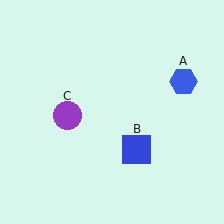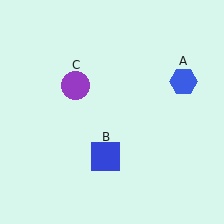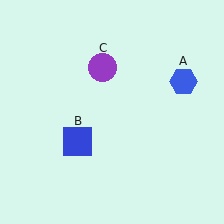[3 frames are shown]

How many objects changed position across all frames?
2 objects changed position: blue square (object B), purple circle (object C).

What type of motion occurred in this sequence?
The blue square (object B), purple circle (object C) rotated clockwise around the center of the scene.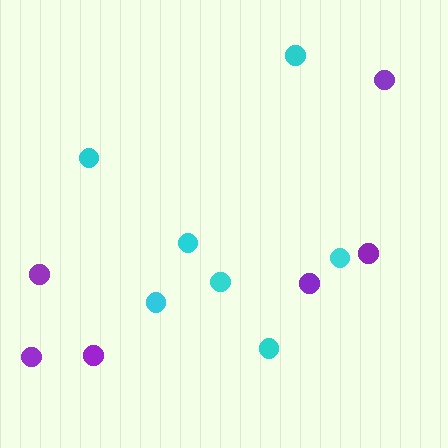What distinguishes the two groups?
There are 2 groups: one group of purple circles (6) and one group of cyan circles (7).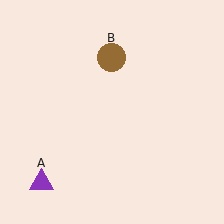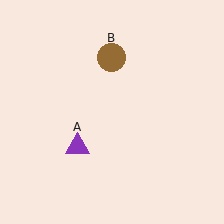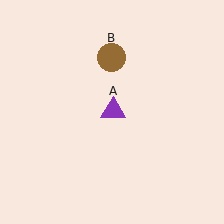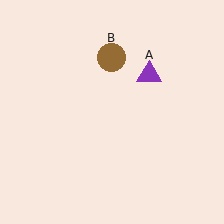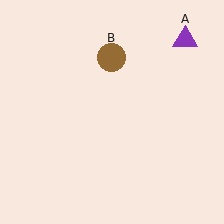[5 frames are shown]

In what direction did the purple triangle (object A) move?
The purple triangle (object A) moved up and to the right.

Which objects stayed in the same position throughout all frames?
Brown circle (object B) remained stationary.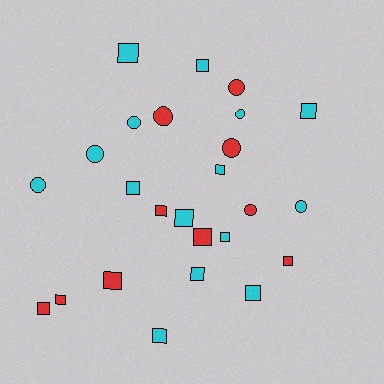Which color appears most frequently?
Cyan, with 15 objects.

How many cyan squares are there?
There are 10 cyan squares.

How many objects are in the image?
There are 25 objects.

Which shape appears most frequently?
Square, with 16 objects.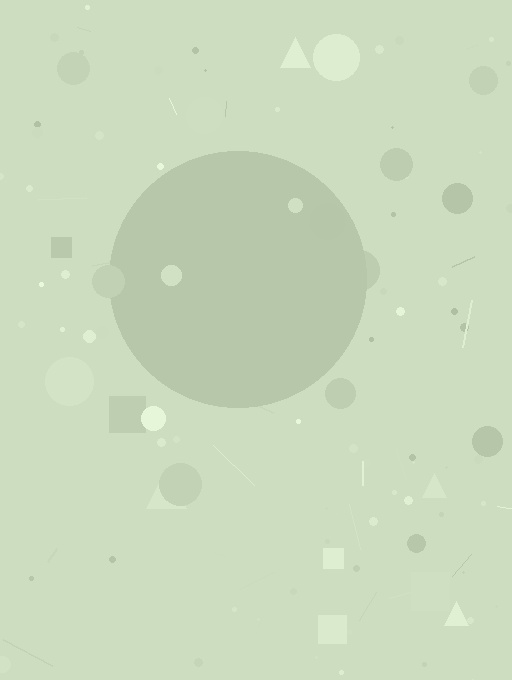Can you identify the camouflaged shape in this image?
The camouflaged shape is a circle.